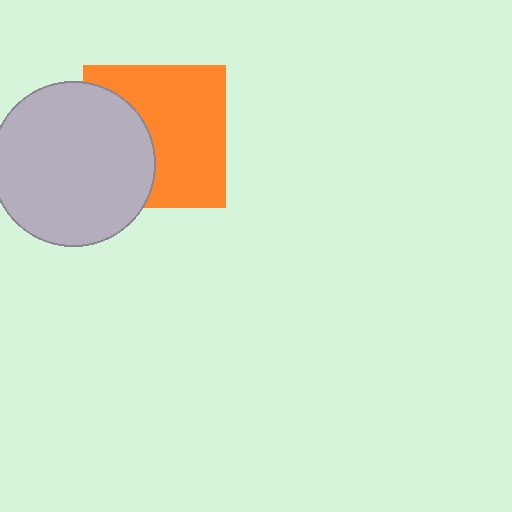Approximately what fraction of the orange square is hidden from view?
Roughly 37% of the orange square is hidden behind the light gray circle.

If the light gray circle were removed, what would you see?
You would see the complete orange square.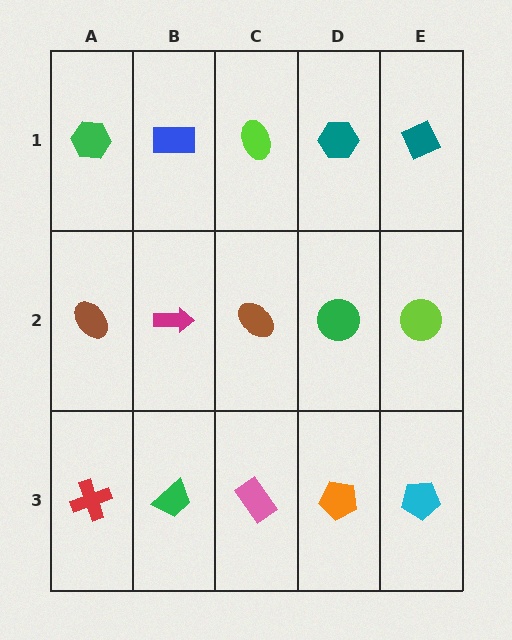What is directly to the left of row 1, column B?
A green hexagon.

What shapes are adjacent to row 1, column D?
A green circle (row 2, column D), a lime ellipse (row 1, column C), a teal diamond (row 1, column E).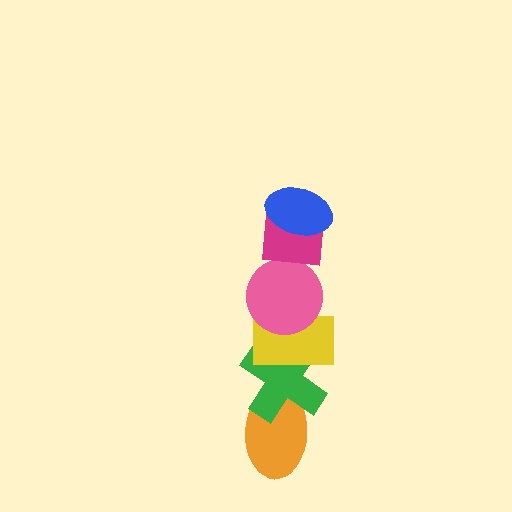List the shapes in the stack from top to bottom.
From top to bottom: the blue ellipse, the magenta square, the pink circle, the yellow rectangle, the green cross, the orange ellipse.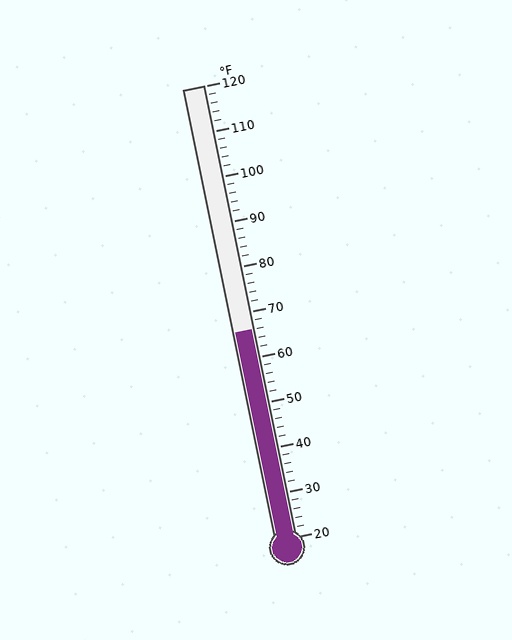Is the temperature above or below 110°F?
The temperature is below 110°F.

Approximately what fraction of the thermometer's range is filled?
The thermometer is filled to approximately 45% of its range.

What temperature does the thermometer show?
The thermometer shows approximately 66°F.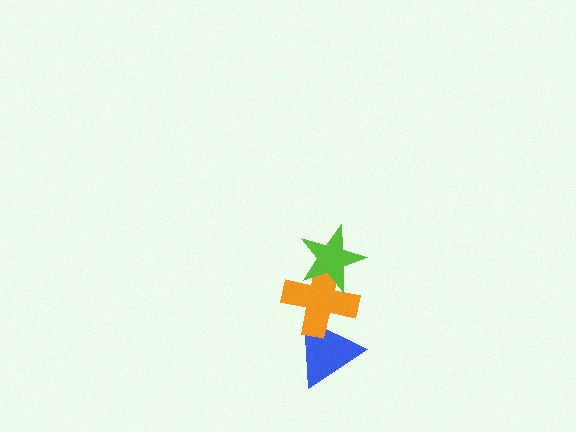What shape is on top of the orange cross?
The lime star is on top of the orange cross.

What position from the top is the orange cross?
The orange cross is 2nd from the top.